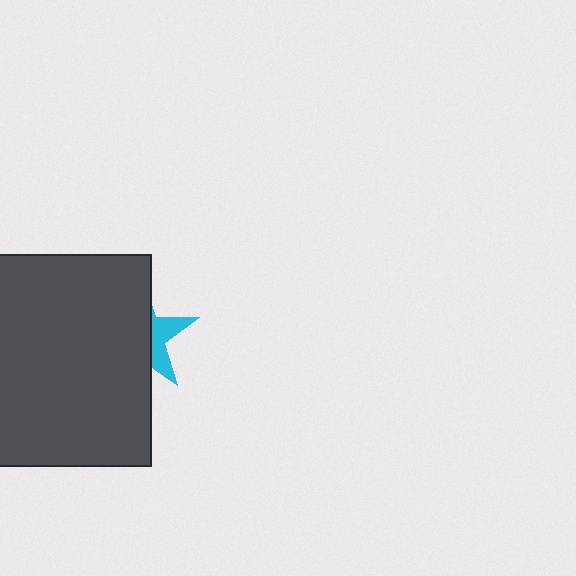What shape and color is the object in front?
The object in front is a dark gray rectangle.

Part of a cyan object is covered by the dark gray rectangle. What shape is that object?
It is a star.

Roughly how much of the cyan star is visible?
A small part of it is visible (roughly 33%).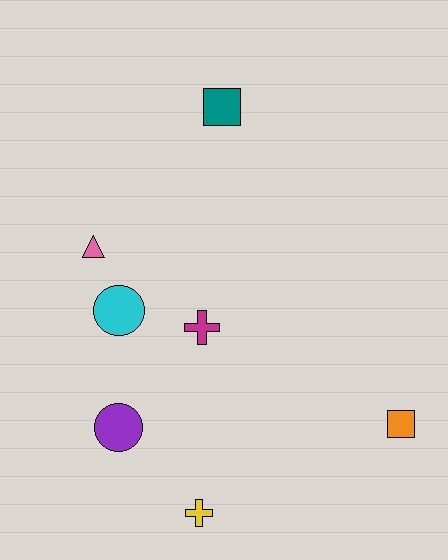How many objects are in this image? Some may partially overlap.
There are 7 objects.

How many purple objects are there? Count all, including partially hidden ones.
There is 1 purple object.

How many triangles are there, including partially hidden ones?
There is 1 triangle.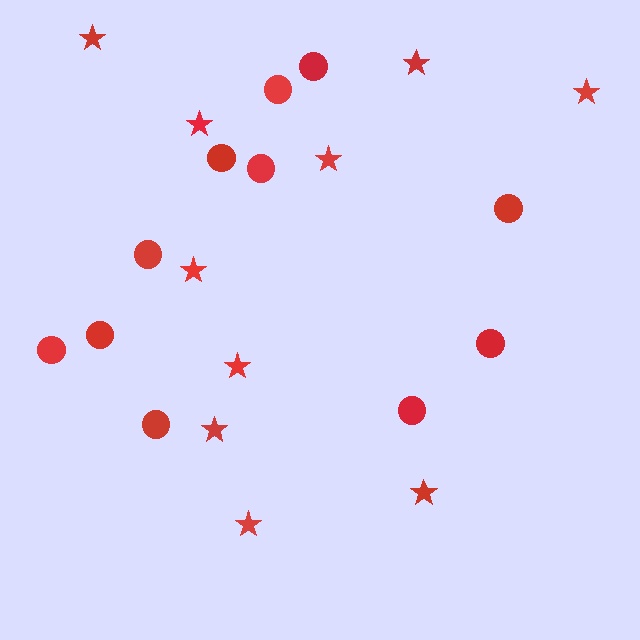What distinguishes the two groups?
There are 2 groups: one group of stars (10) and one group of circles (11).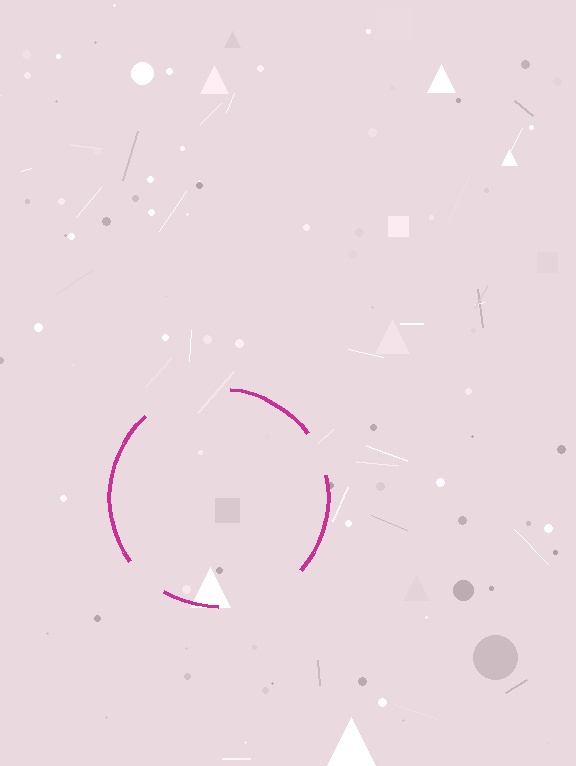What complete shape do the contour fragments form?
The contour fragments form a circle.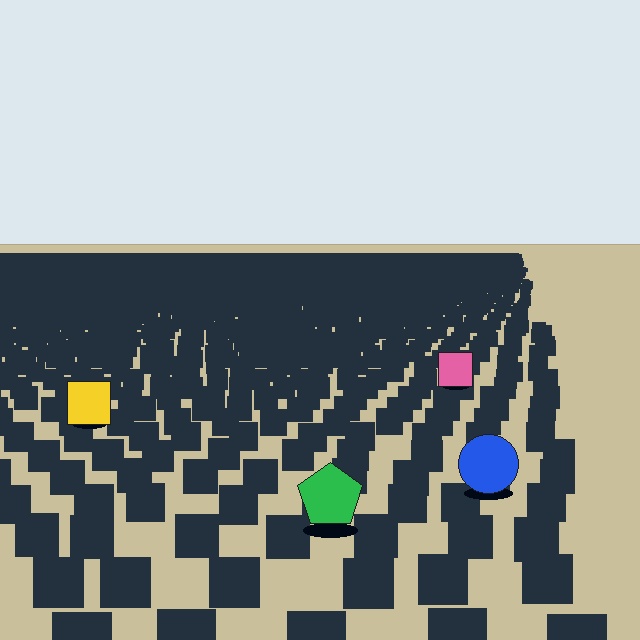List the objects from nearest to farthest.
From nearest to farthest: the green pentagon, the blue circle, the yellow square, the pink square.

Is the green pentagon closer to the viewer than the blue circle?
Yes. The green pentagon is closer — you can tell from the texture gradient: the ground texture is coarser near it.